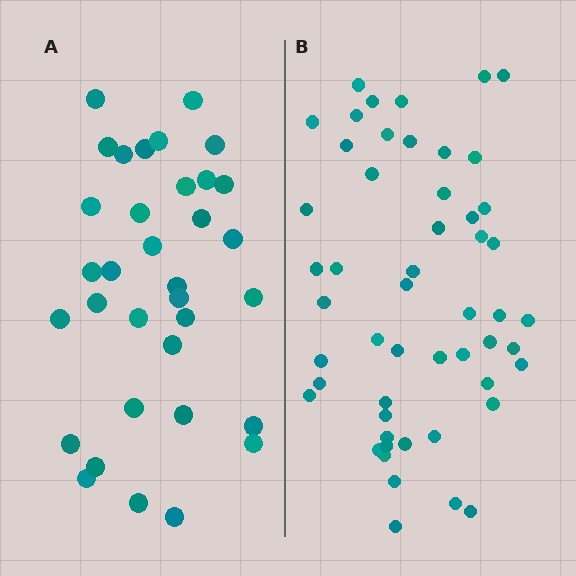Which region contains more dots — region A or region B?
Region B (the right region) has more dots.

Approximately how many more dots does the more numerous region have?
Region B has approximately 20 more dots than region A.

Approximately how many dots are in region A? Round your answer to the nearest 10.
About 30 dots. (The exact count is 34, which rounds to 30.)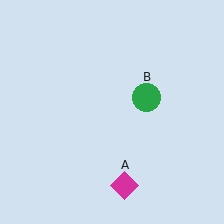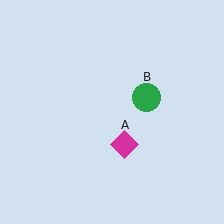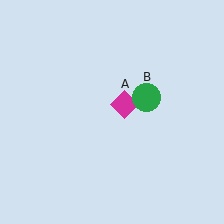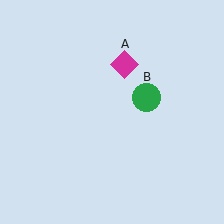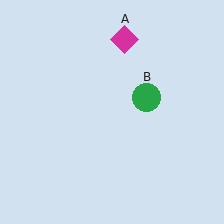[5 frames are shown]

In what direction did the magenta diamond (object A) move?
The magenta diamond (object A) moved up.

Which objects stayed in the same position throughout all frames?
Green circle (object B) remained stationary.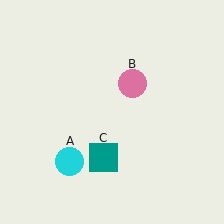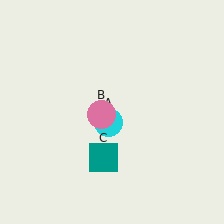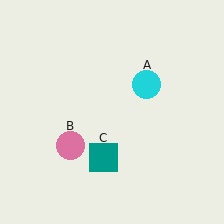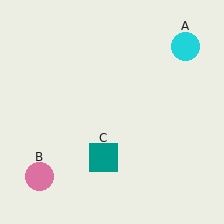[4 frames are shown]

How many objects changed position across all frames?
2 objects changed position: cyan circle (object A), pink circle (object B).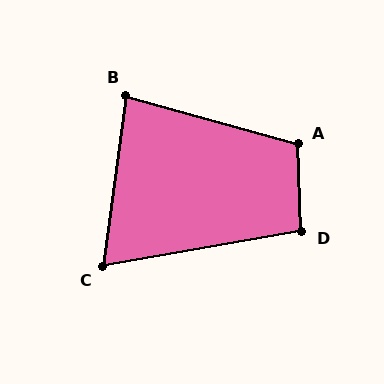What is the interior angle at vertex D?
Approximately 98 degrees (obtuse).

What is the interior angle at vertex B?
Approximately 82 degrees (acute).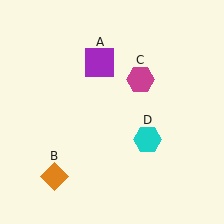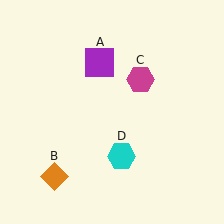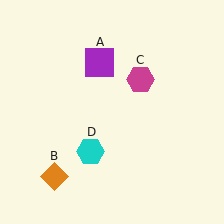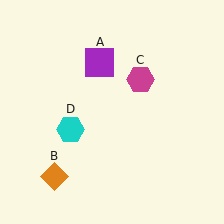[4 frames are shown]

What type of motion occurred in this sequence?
The cyan hexagon (object D) rotated clockwise around the center of the scene.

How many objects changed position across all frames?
1 object changed position: cyan hexagon (object D).